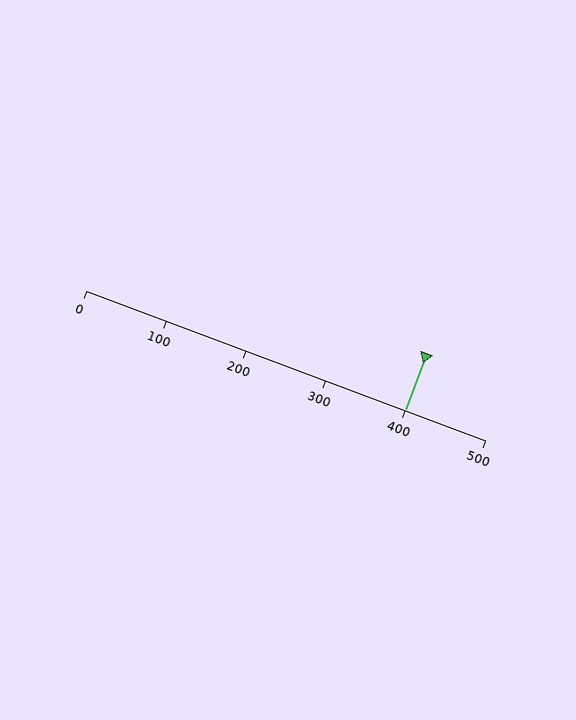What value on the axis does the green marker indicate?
The marker indicates approximately 400.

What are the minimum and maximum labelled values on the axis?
The axis runs from 0 to 500.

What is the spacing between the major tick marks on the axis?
The major ticks are spaced 100 apart.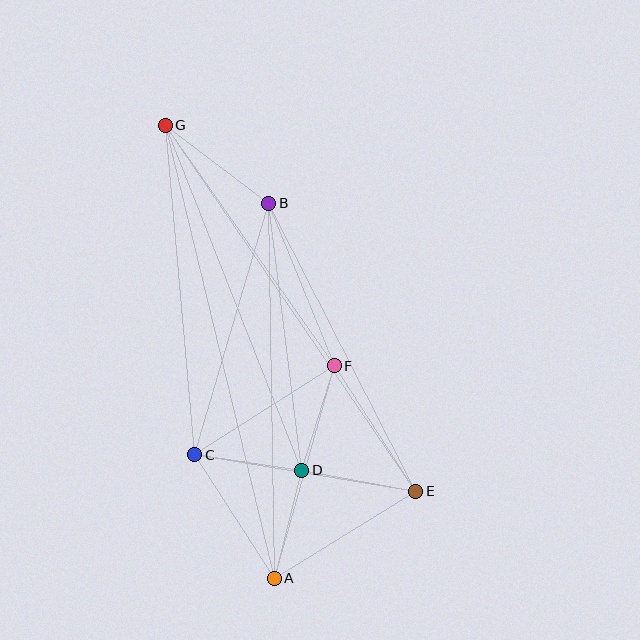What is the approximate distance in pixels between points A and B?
The distance between A and B is approximately 375 pixels.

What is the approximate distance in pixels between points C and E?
The distance between C and E is approximately 224 pixels.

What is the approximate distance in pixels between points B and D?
The distance between B and D is approximately 269 pixels.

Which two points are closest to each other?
Points C and D are closest to each other.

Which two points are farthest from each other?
Points A and G are farthest from each other.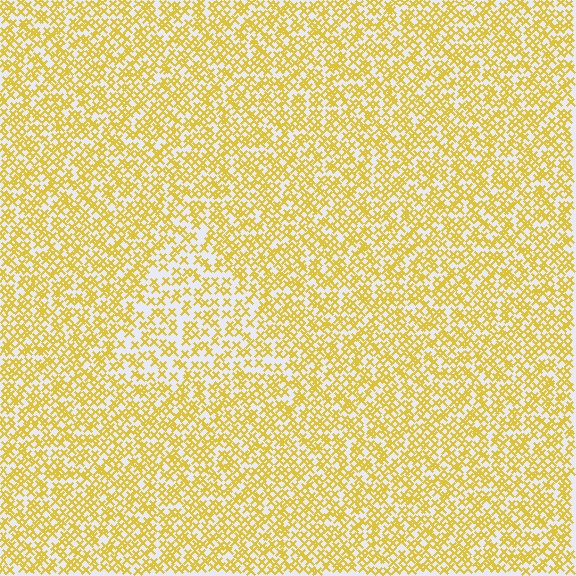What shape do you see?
I see a triangle.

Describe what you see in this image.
The image contains small yellow elements arranged at two different densities. A triangle-shaped region is visible where the elements are less densely packed than the surrounding area.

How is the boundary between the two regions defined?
The boundary is defined by a change in element density (approximately 1.6x ratio). All elements are the same color, size, and shape.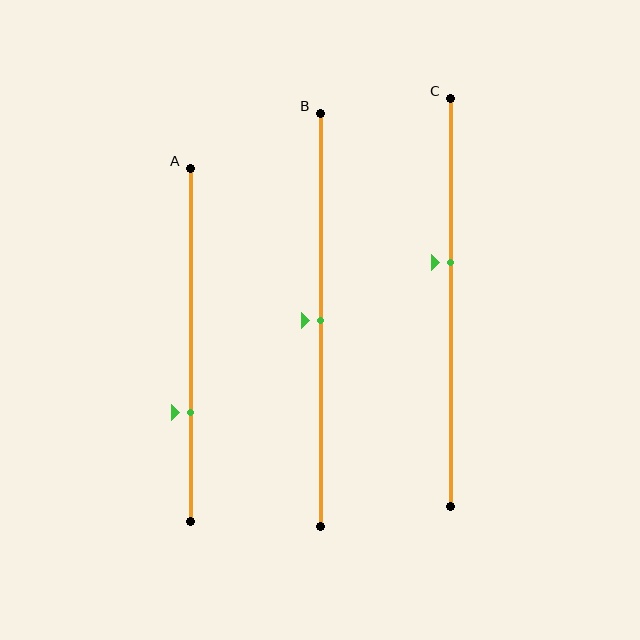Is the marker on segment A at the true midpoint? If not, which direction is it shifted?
No, the marker on segment A is shifted downward by about 19% of the segment length.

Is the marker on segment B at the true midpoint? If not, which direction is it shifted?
Yes, the marker on segment B is at the true midpoint.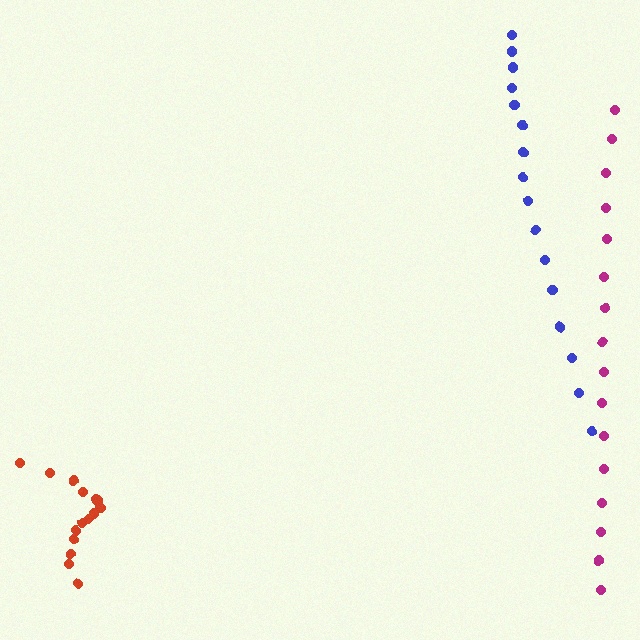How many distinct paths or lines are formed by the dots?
There are 3 distinct paths.